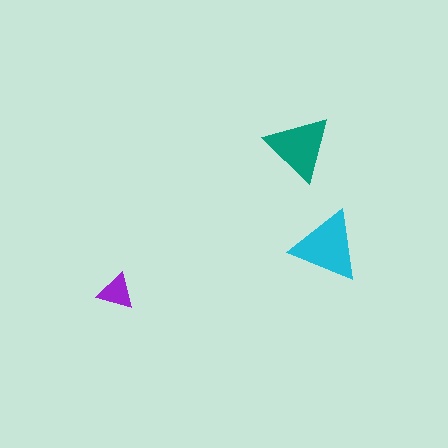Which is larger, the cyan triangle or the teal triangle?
The cyan one.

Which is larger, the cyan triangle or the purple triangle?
The cyan one.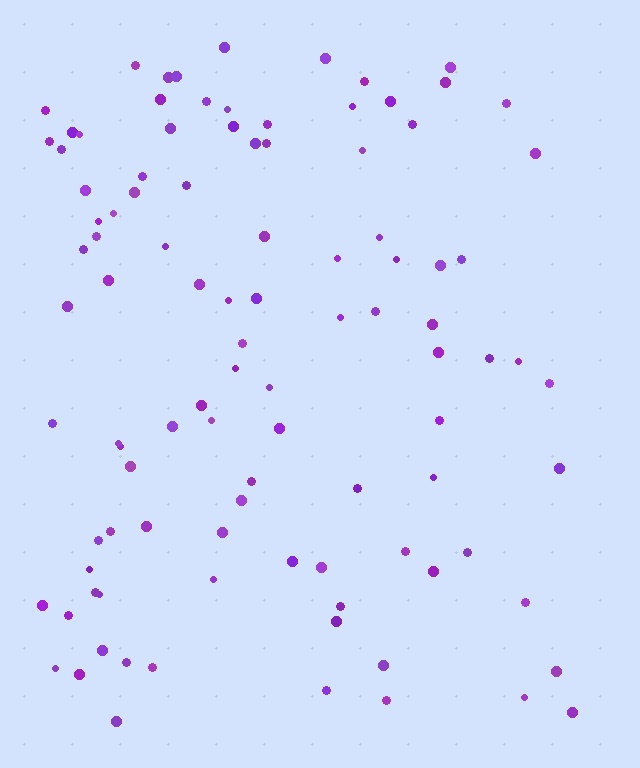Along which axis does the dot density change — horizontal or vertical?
Horizontal.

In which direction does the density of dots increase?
From right to left, with the left side densest.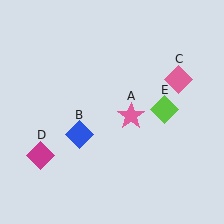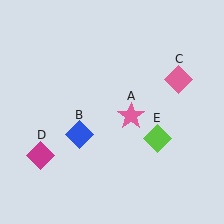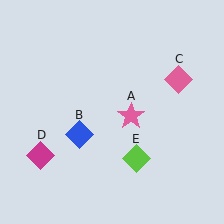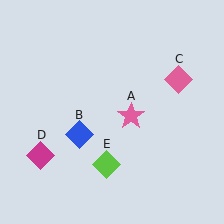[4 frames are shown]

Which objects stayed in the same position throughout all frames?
Pink star (object A) and blue diamond (object B) and pink diamond (object C) and magenta diamond (object D) remained stationary.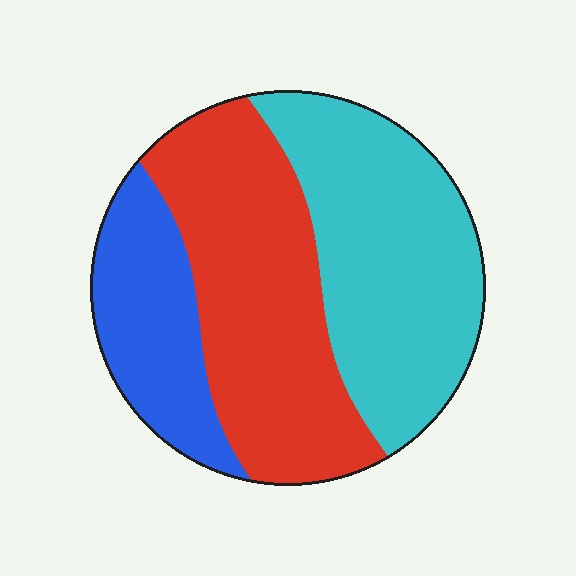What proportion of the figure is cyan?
Cyan covers roughly 40% of the figure.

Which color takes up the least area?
Blue, at roughly 20%.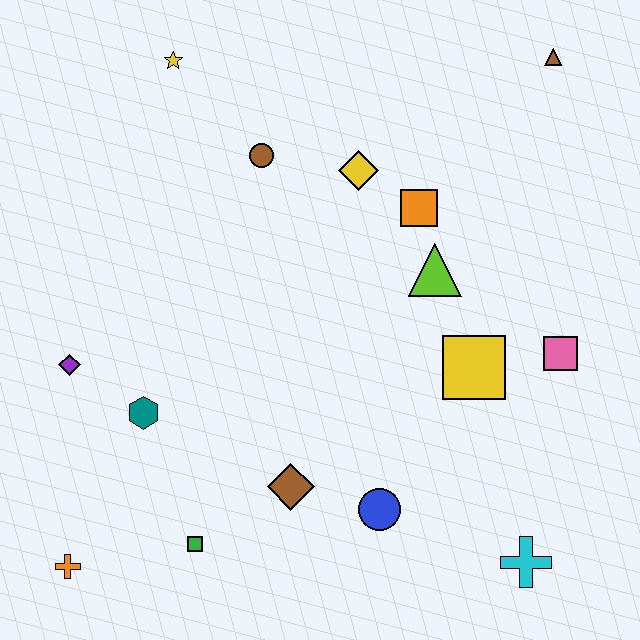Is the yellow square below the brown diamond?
No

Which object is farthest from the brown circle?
The cyan cross is farthest from the brown circle.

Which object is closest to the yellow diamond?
The orange square is closest to the yellow diamond.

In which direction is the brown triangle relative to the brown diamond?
The brown triangle is above the brown diamond.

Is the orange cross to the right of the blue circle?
No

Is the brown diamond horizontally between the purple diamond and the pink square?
Yes